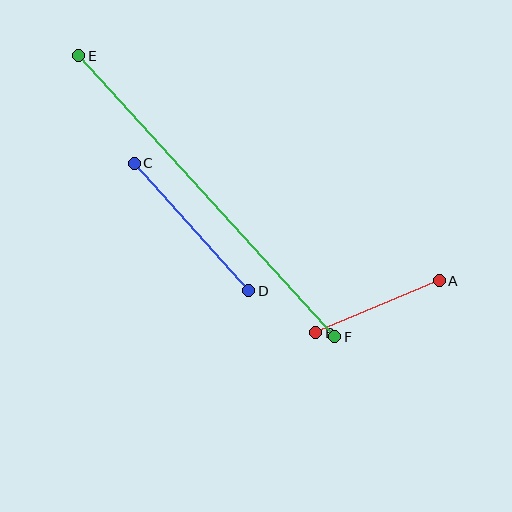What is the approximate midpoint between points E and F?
The midpoint is at approximately (207, 196) pixels.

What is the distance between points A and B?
The distance is approximately 134 pixels.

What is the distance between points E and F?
The distance is approximately 380 pixels.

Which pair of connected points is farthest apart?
Points E and F are farthest apart.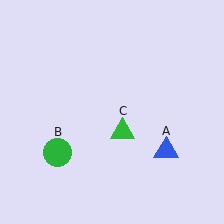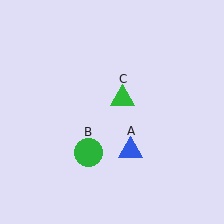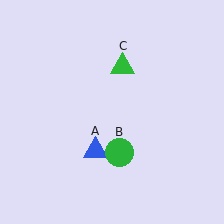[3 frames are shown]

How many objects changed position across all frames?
3 objects changed position: blue triangle (object A), green circle (object B), green triangle (object C).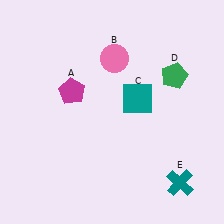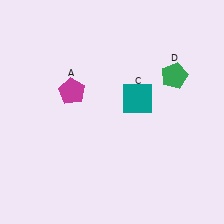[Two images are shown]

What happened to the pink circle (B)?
The pink circle (B) was removed in Image 2. It was in the top-right area of Image 1.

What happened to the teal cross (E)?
The teal cross (E) was removed in Image 2. It was in the bottom-right area of Image 1.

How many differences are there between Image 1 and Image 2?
There are 2 differences between the two images.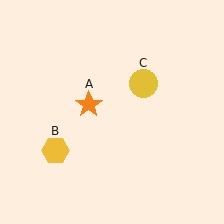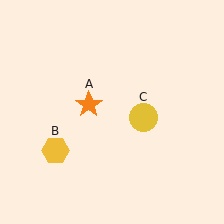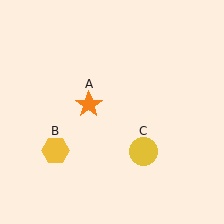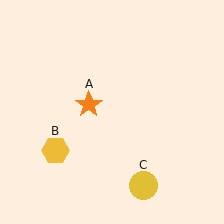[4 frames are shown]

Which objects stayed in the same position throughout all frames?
Orange star (object A) and yellow hexagon (object B) remained stationary.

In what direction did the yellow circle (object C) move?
The yellow circle (object C) moved down.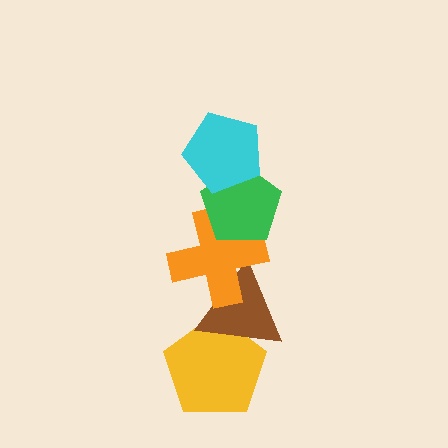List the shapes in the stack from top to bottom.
From top to bottom: the cyan pentagon, the green pentagon, the orange cross, the brown triangle, the yellow pentagon.